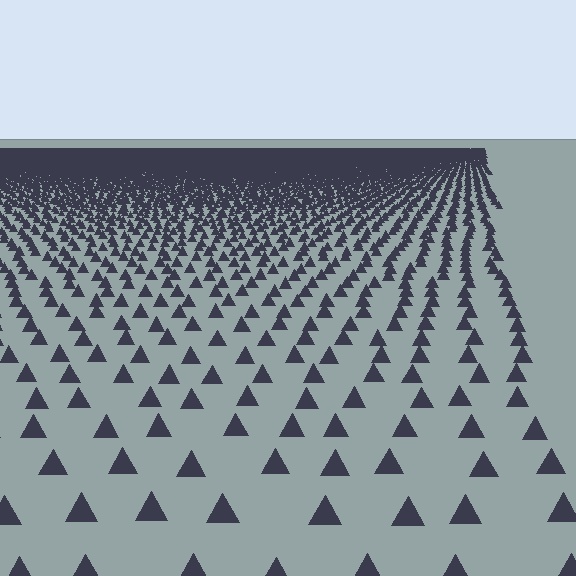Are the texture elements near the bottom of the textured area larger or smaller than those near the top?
Larger. Near the bottom, elements are closer to the viewer and appear at a bigger on-screen size.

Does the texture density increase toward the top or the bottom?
Density increases toward the top.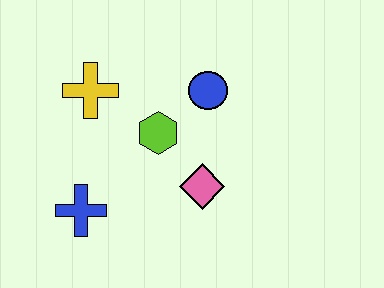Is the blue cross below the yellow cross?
Yes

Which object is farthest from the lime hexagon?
The blue cross is farthest from the lime hexagon.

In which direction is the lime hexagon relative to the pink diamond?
The lime hexagon is above the pink diamond.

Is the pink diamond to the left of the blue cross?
No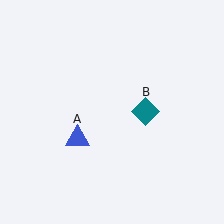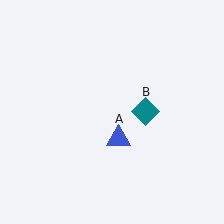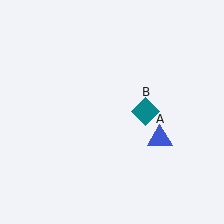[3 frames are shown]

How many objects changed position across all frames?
1 object changed position: blue triangle (object A).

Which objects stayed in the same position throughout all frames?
Teal diamond (object B) remained stationary.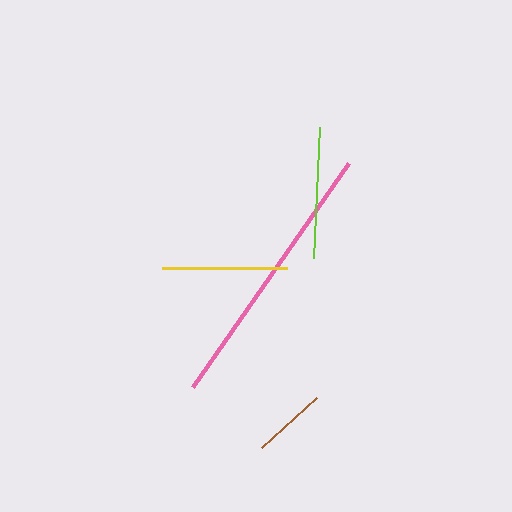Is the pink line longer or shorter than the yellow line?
The pink line is longer than the yellow line.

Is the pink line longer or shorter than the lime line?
The pink line is longer than the lime line.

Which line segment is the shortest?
The brown line is the shortest at approximately 74 pixels.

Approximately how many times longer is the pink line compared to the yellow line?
The pink line is approximately 2.2 times the length of the yellow line.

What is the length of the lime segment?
The lime segment is approximately 132 pixels long.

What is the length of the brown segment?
The brown segment is approximately 74 pixels long.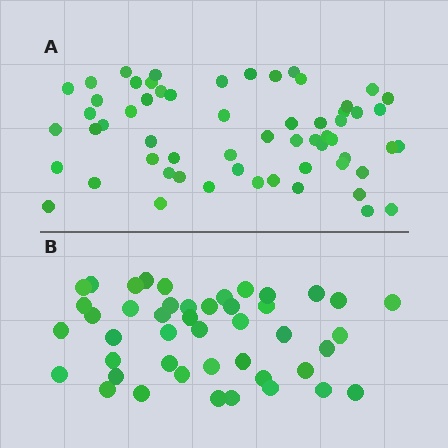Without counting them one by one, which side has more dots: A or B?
Region A (the top region) has more dots.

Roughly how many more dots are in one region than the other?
Region A has approximately 15 more dots than region B.